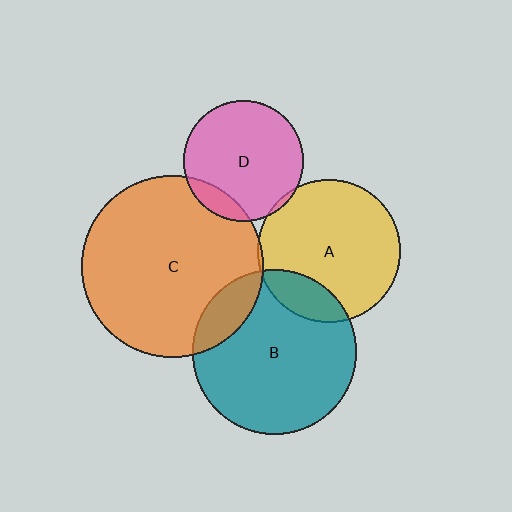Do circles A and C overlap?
Yes.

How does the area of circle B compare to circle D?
Approximately 1.9 times.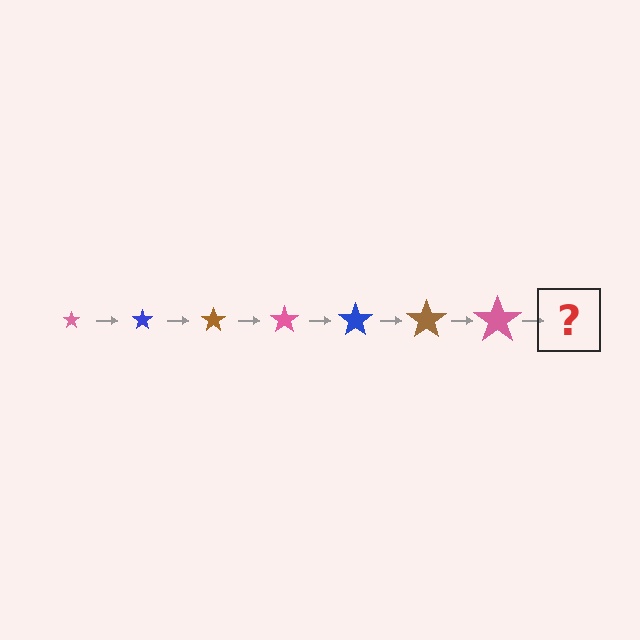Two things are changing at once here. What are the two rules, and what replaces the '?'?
The two rules are that the star grows larger each step and the color cycles through pink, blue, and brown. The '?' should be a blue star, larger than the previous one.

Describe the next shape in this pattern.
It should be a blue star, larger than the previous one.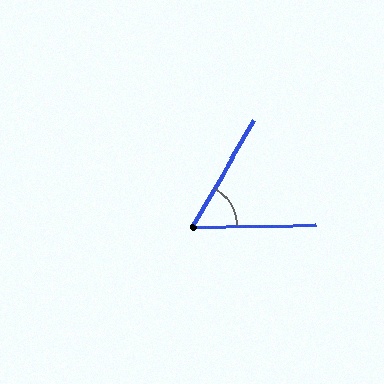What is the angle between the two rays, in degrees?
Approximately 59 degrees.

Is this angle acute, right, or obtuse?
It is acute.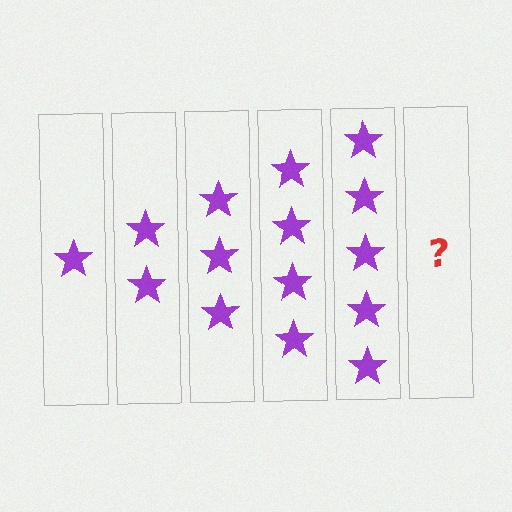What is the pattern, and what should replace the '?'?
The pattern is that each step adds one more star. The '?' should be 6 stars.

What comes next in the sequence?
The next element should be 6 stars.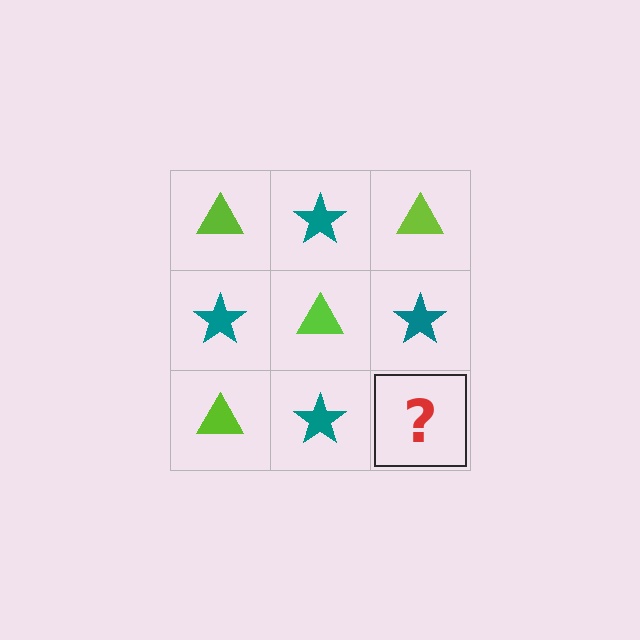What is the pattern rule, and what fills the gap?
The rule is that it alternates lime triangle and teal star in a checkerboard pattern. The gap should be filled with a lime triangle.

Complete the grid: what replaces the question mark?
The question mark should be replaced with a lime triangle.